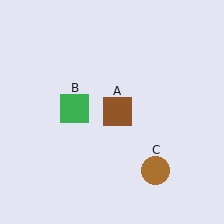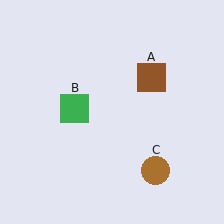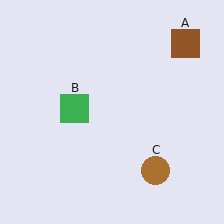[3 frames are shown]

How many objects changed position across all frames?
1 object changed position: brown square (object A).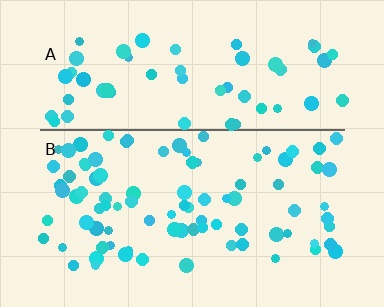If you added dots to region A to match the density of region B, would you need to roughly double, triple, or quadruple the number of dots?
Approximately double.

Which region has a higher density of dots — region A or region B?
B (the bottom).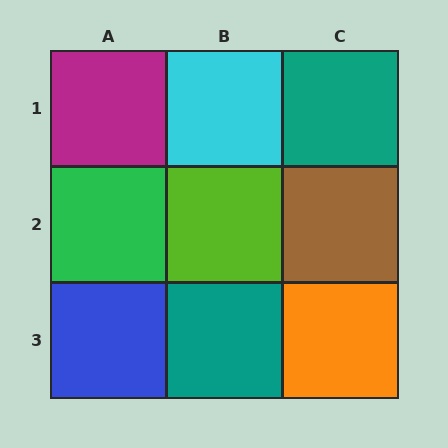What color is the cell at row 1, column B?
Cyan.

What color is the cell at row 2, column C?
Brown.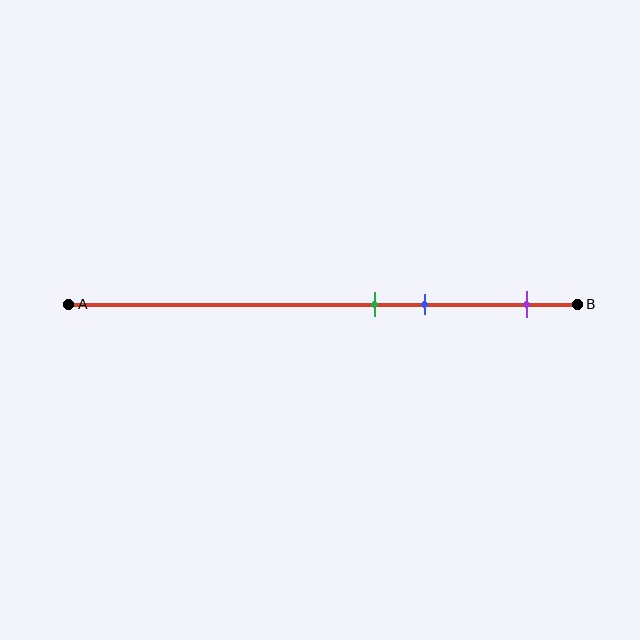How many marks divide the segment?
There are 3 marks dividing the segment.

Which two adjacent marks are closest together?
The green and blue marks are the closest adjacent pair.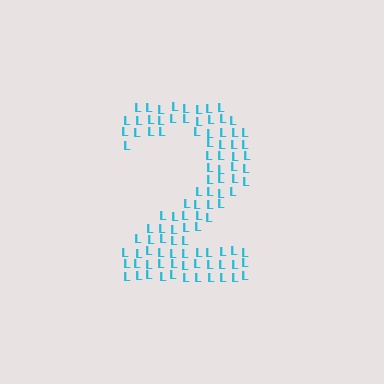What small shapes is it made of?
It is made of small letter L's.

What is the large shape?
The large shape is the digit 2.